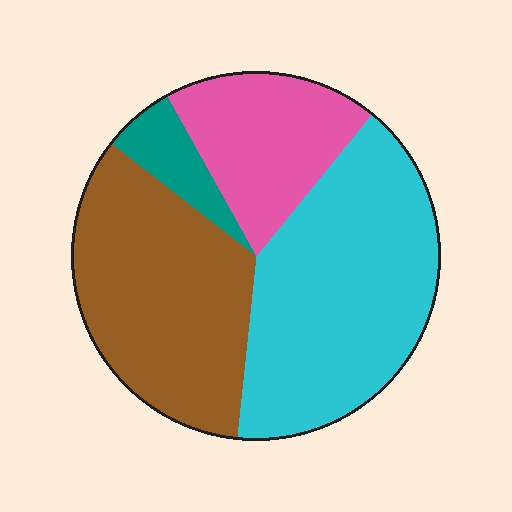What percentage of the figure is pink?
Pink covers around 20% of the figure.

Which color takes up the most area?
Cyan, at roughly 40%.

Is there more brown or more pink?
Brown.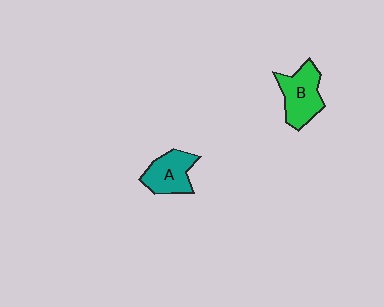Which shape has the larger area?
Shape B (green).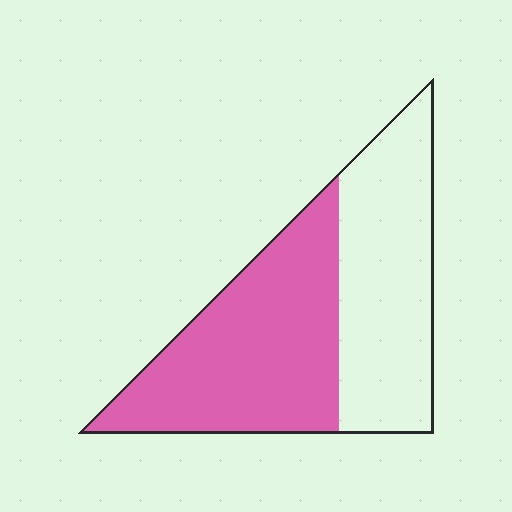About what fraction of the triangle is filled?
About one half (1/2).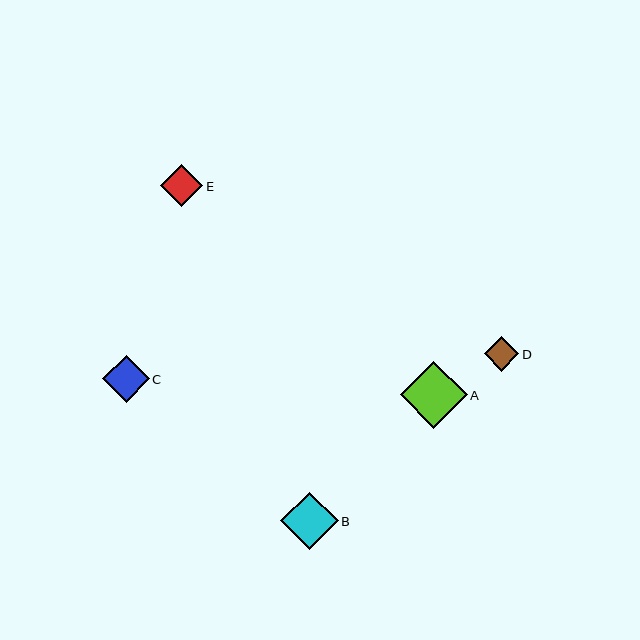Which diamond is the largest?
Diamond A is the largest with a size of approximately 67 pixels.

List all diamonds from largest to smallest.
From largest to smallest: A, B, C, E, D.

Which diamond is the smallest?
Diamond D is the smallest with a size of approximately 35 pixels.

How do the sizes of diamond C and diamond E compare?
Diamond C and diamond E are approximately the same size.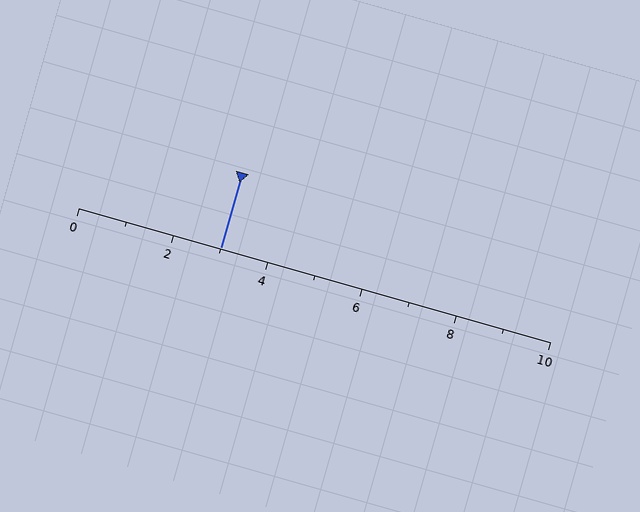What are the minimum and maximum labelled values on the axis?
The axis runs from 0 to 10.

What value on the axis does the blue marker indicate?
The marker indicates approximately 3.